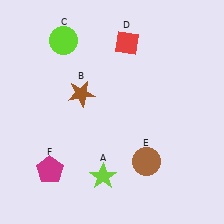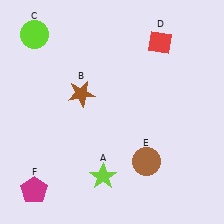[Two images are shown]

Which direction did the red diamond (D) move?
The red diamond (D) moved right.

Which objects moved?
The objects that moved are: the lime circle (C), the red diamond (D), the magenta pentagon (F).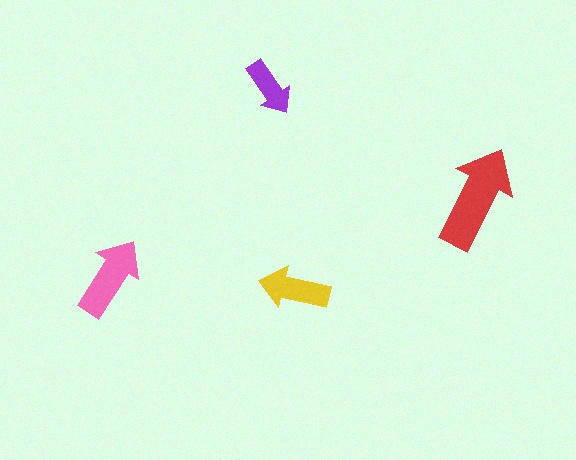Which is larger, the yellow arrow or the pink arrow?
The pink one.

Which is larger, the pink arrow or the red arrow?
The red one.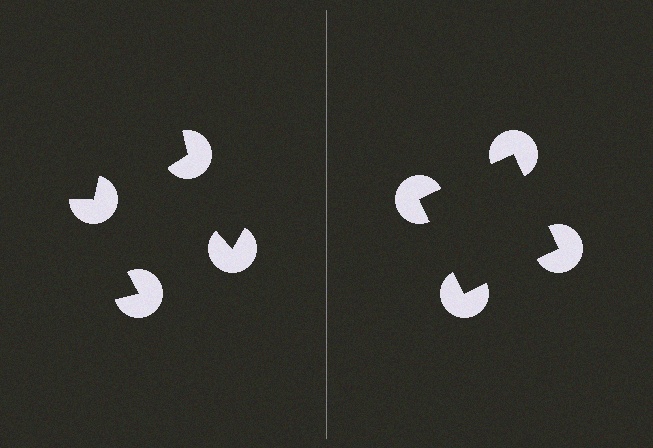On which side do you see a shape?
An illusory square appears on the right side. On the left side the wedge cuts are rotated, so no coherent shape forms.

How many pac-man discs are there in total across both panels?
8 — 4 on each side.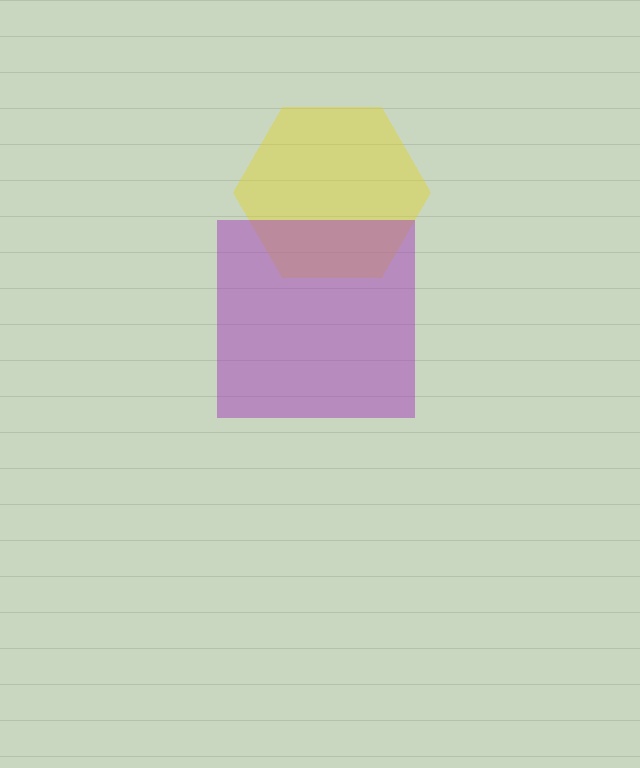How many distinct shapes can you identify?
There are 2 distinct shapes: a yellow hexagon, a purple square.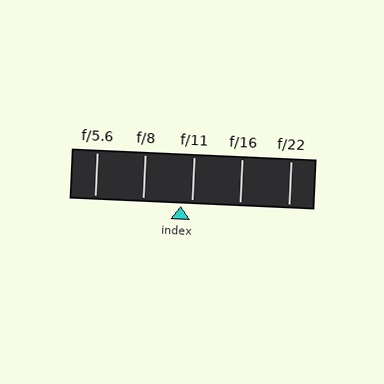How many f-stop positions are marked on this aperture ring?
There are 5 f-stop positions marked.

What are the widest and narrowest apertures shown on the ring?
The widest aperture shown is f/5.6 and the narrowest is f/22.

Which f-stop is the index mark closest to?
The index mark is closest to f/11.